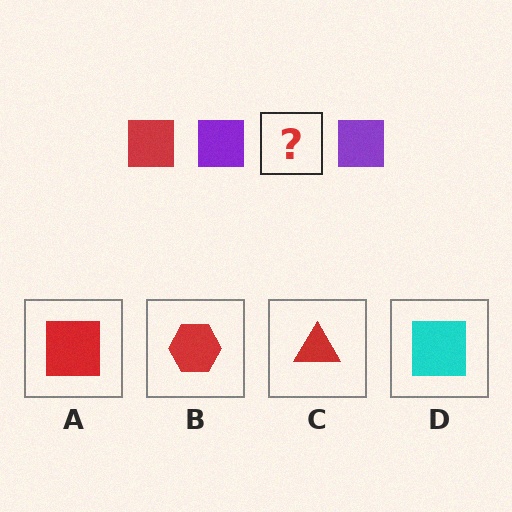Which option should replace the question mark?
Option A.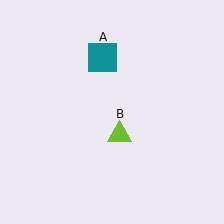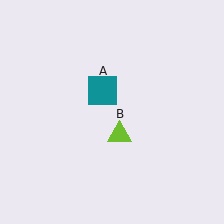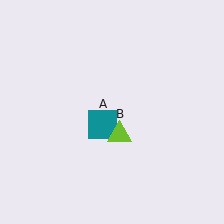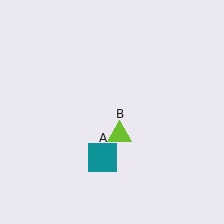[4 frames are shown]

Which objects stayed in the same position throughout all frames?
Lime triangle (object B) remained stationary.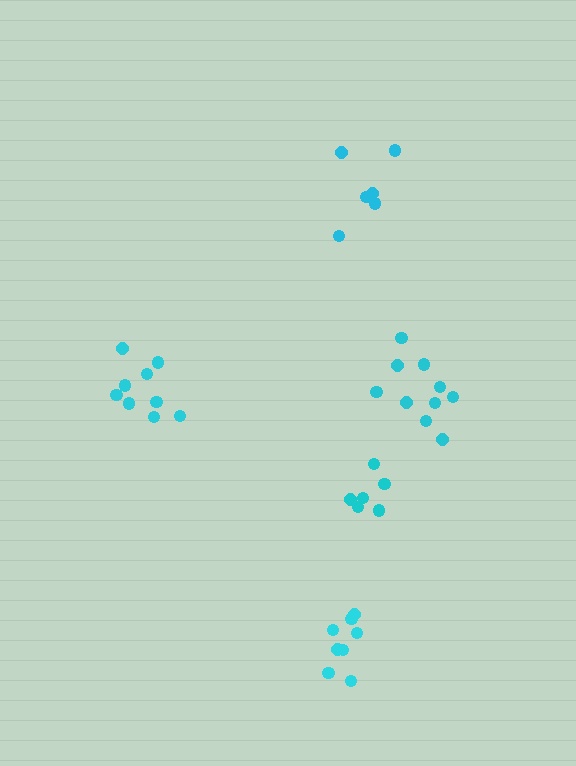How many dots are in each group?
Group 1: 6 dots, Group 2: 8 dots, Group 3: 6 dots, Group 4: 10 dots, Group 5: 10 dots (40 total).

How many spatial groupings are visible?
There are 5 spatial groupings.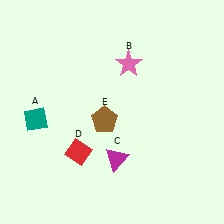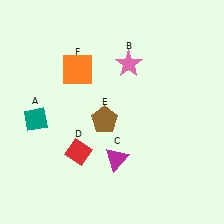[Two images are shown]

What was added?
An orange square (F) was added in Image 2.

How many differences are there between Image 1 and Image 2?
There is 1 difference between the two images.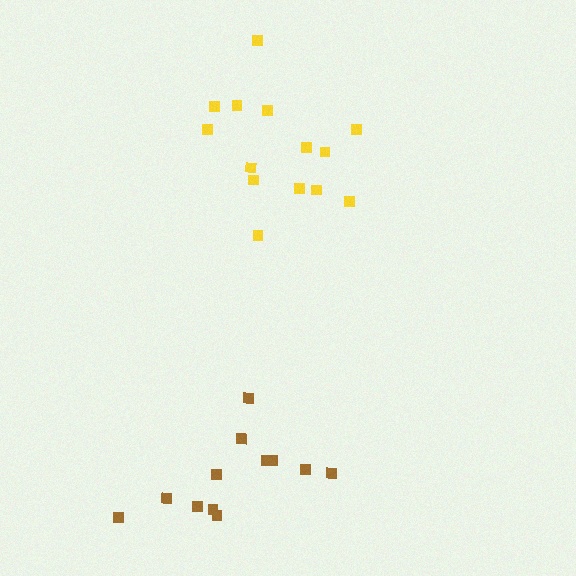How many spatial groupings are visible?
There are 2 spatial groupings.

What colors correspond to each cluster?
The clusters are colored: brown, yellow.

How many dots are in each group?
Group 1: 12 dots, Group 2: 14 dots (26 total).